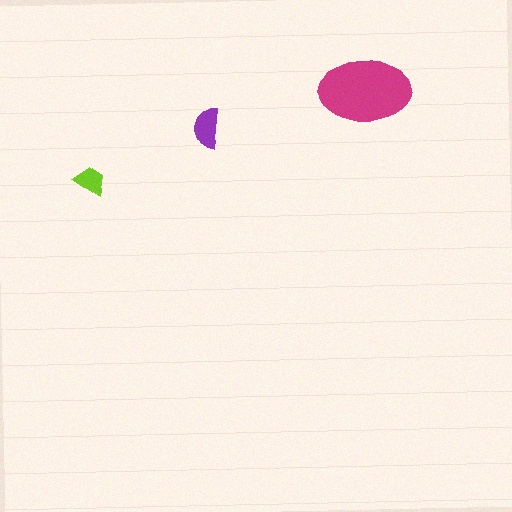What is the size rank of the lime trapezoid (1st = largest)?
3rd.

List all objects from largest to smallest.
The magenta ellipse, the purple semicircle, the lime trapezoid.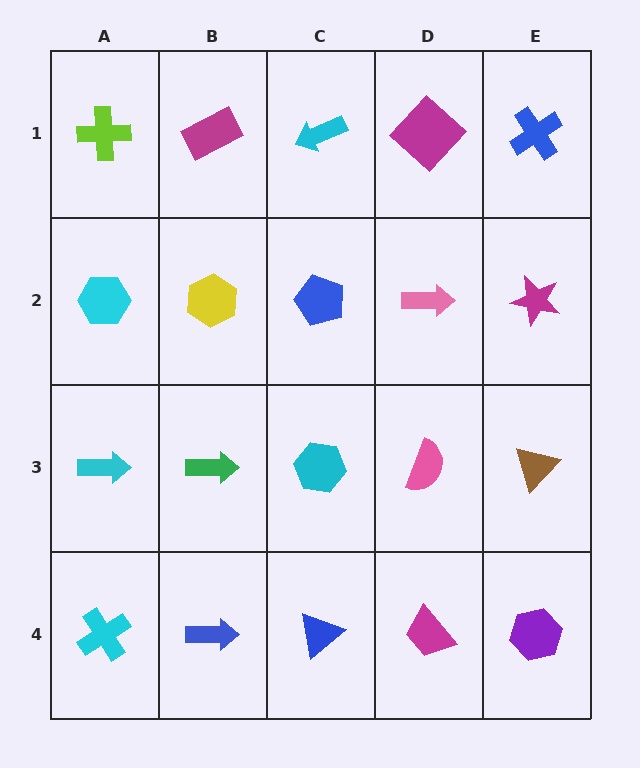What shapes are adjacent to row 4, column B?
A green arrow (row 3, column B), a cyan cross (row 4, column A), a blue triangle (row 4, column C).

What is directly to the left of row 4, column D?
A blue triangle.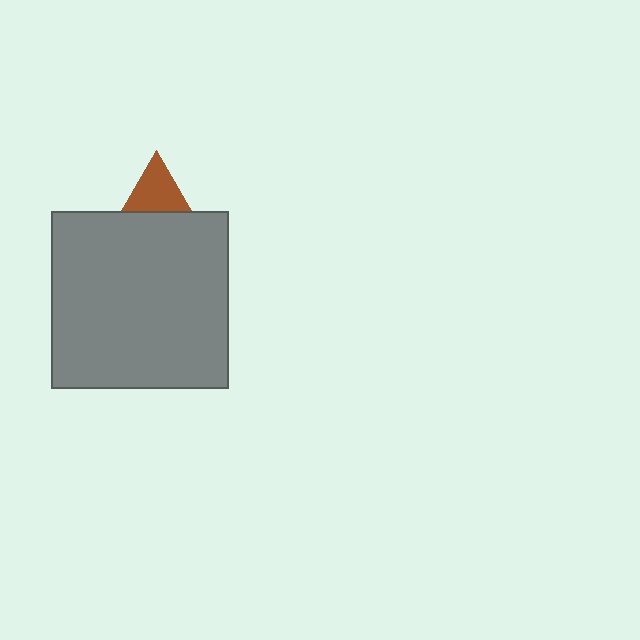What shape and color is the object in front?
The object in front is a gray square.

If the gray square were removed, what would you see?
You would see the complete brown triangle.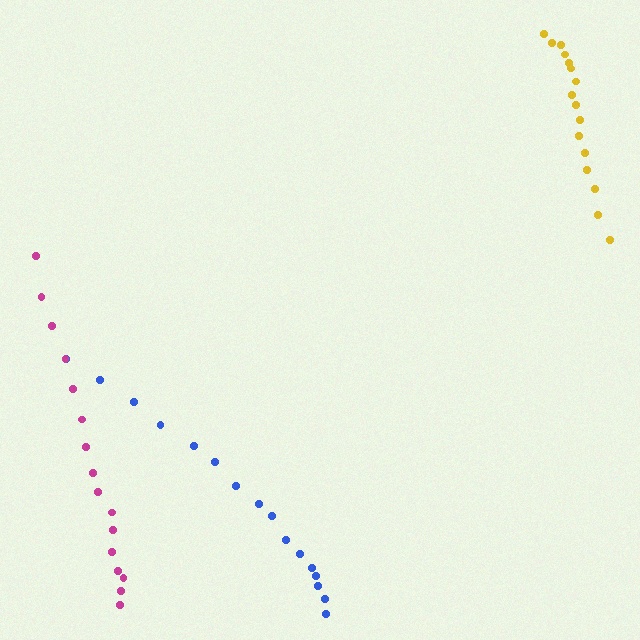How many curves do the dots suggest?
There are 3 distinct paths.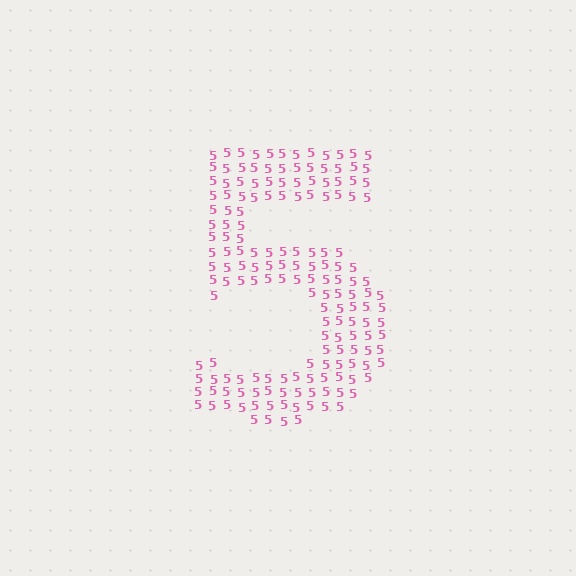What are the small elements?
The small elements are digit 5's.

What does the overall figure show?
The overall figure shows the digit 5.